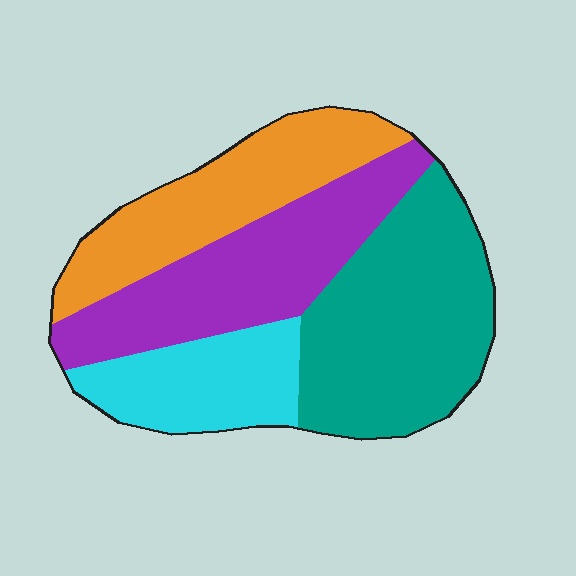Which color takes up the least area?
Cyan, at roughly 15%.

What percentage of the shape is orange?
Orange covers roughly 25% of the shape.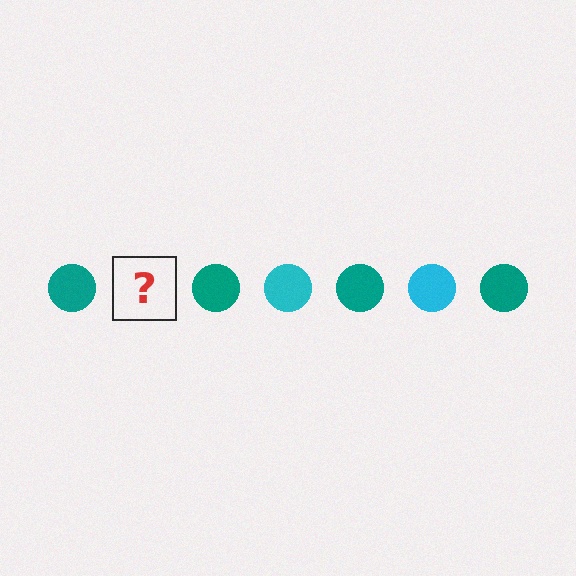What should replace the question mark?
The question mark should be replaced with a cyan circle.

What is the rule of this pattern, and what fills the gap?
The rule is that the pattern cycles through teal, cyan circles. The gap should be filled with a cyan circle.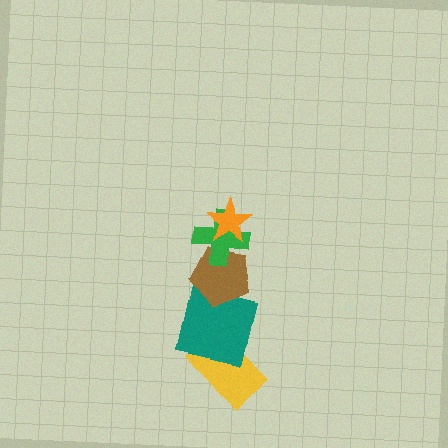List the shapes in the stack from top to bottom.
From top to bottom: the orange star, the green cross, the brown pentagon, the teal square, the yellow rectangle.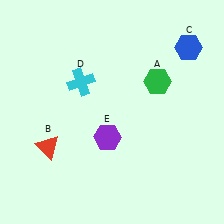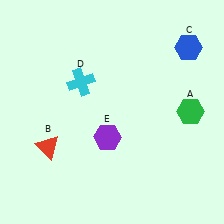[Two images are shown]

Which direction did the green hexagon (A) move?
The green hexagon (A) moved right.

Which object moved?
The green hexagon (A) moved right.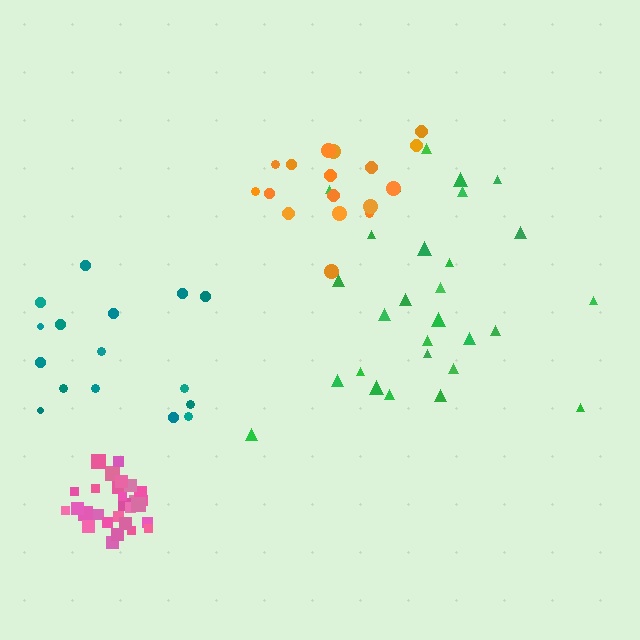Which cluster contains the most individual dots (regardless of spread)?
Green (28).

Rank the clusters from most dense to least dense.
pink, orange, green, teal.